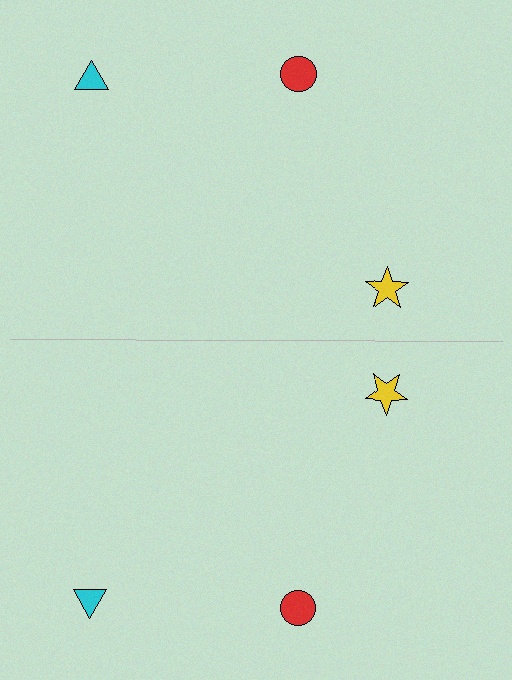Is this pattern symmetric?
Yes, this pattern has bilateral (reflection) symmetry.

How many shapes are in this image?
There are 6 shapes in this image.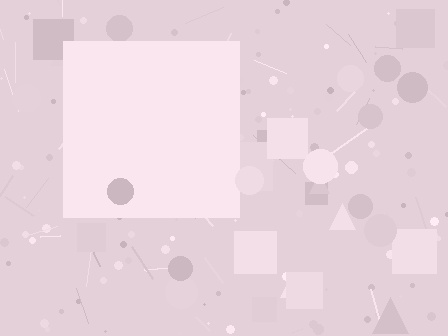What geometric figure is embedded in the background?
A square is embedded in the background.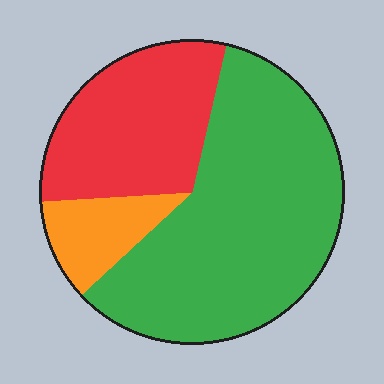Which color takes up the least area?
Orange, at roughly 10%.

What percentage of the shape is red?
Red takes up about one third (1/3) of the shape.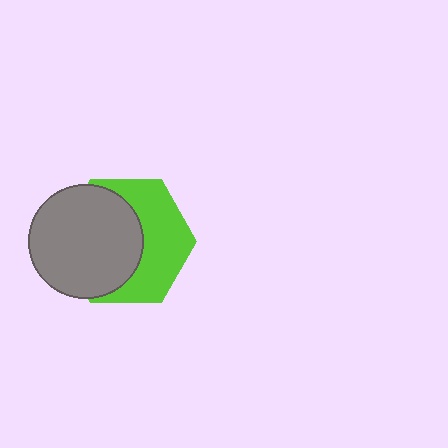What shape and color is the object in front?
The object in front is a gray circle.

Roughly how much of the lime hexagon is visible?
About half of it is visible (roughly 48%).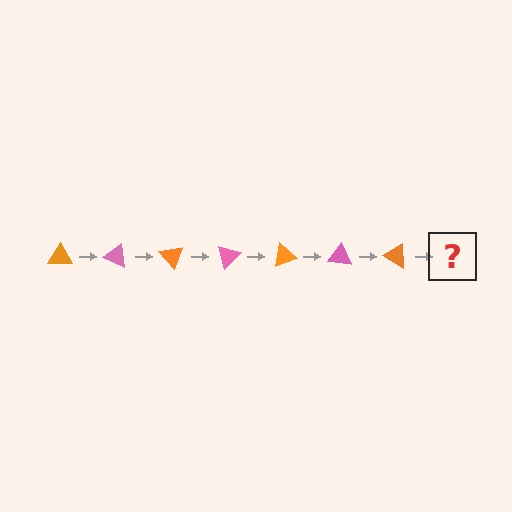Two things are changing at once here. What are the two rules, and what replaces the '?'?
The two rules are that it rotates 25 degrees each step and the color cycles through orange and pink. The '?' should be a pink triangle, rotated 175 degrees from the start.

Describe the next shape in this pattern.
It should be a pink triangle, rotated 175 degrees from the start.